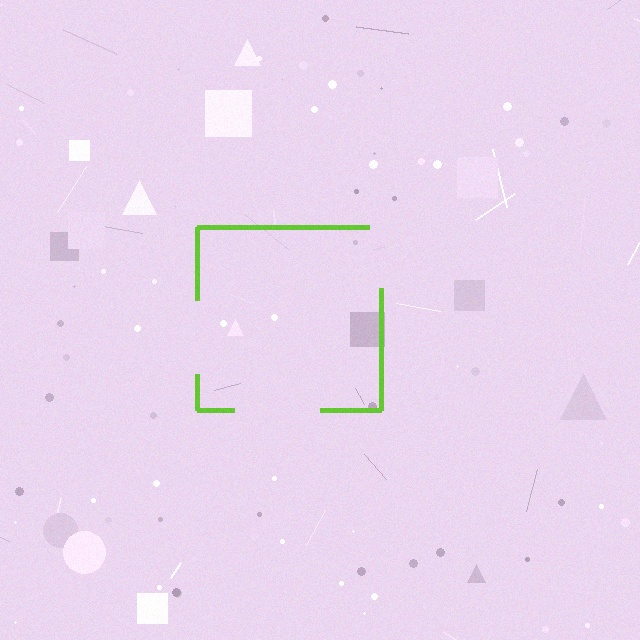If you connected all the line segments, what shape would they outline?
They would outline a square.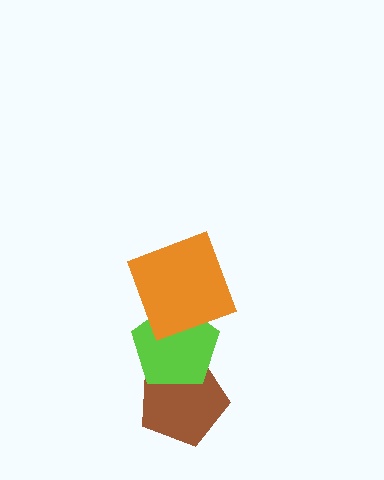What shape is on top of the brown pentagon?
The lime pentagon is on top of the brown pentagon.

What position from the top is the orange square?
The orange square is 1st from the top.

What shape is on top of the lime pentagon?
The orange square is on top of the lime pentagon.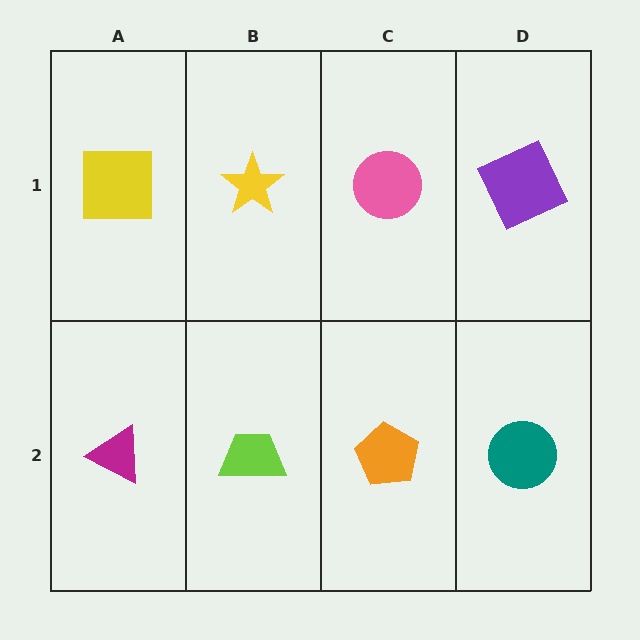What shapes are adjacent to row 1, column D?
A teal circle (row 2, column D), a pink circle (row 1, column C).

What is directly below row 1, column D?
A teal circle.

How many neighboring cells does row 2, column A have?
2.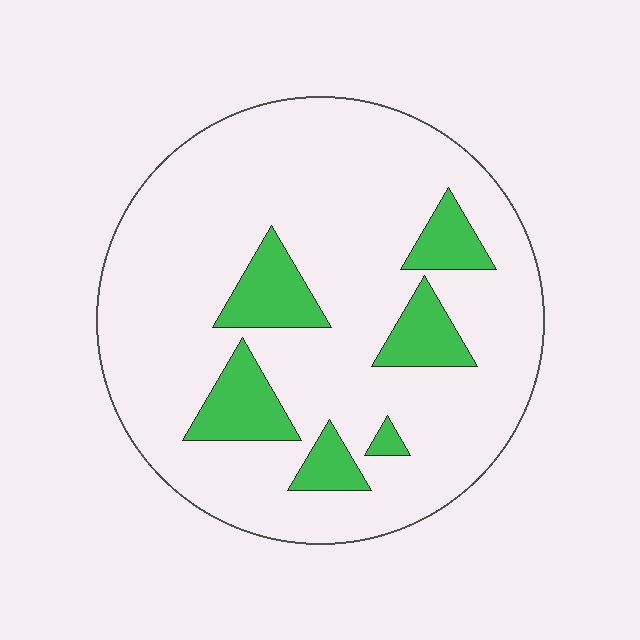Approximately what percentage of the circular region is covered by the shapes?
Approximately 15%.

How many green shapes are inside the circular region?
6.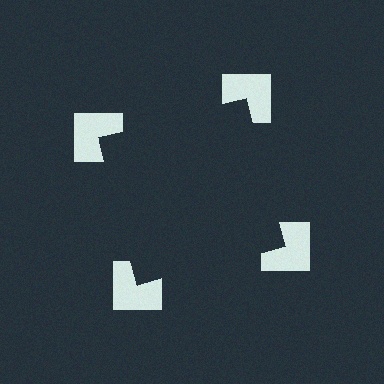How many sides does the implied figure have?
4 sides.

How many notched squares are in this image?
There are 4 — one at each vertex of the illusory square.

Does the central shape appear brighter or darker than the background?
It typically appears slightly darker than the background, even though no actual brightness change is drawn.